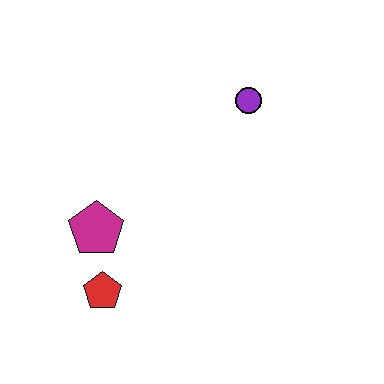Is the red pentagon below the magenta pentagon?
Yes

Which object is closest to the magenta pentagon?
The red pentagon is closest to the magenta pentagon.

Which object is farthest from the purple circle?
The red pentagon is farthest from the purple circle.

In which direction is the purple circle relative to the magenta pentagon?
The purple circle is to the right of the magenta pentagon.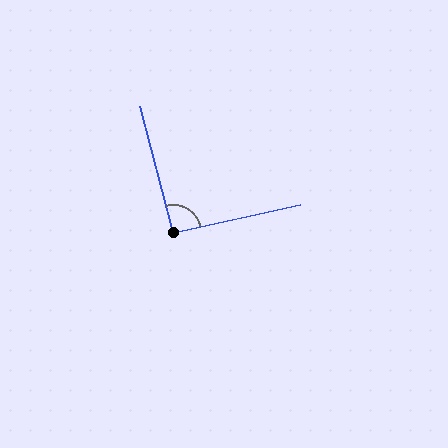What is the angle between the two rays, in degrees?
Approximately 92 degrees.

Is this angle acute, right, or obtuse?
It is approximately a right angle.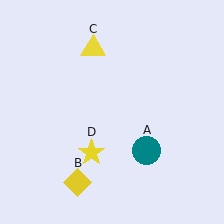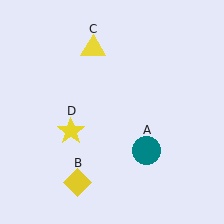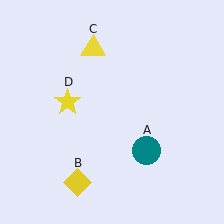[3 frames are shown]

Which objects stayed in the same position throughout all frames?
Teal circle (object A) and yellow diamond (object B) and yellow triangle (object C) remained stationary.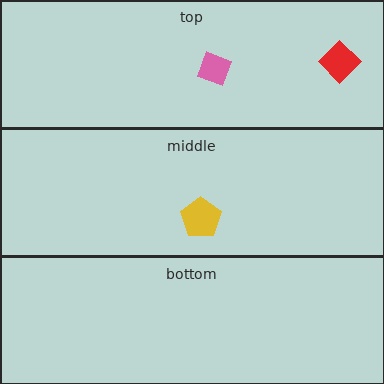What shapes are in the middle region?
The yellow pentagon.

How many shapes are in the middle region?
1.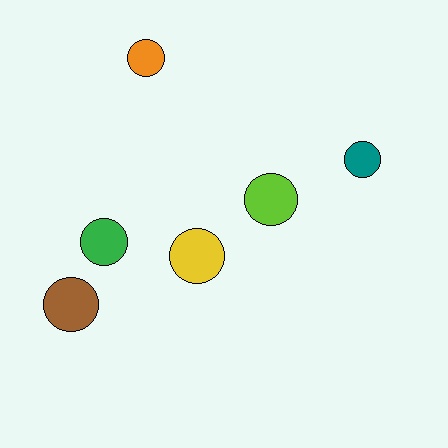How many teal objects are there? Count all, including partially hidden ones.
There is 1 teal object.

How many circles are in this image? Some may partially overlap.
There are 6 circles.